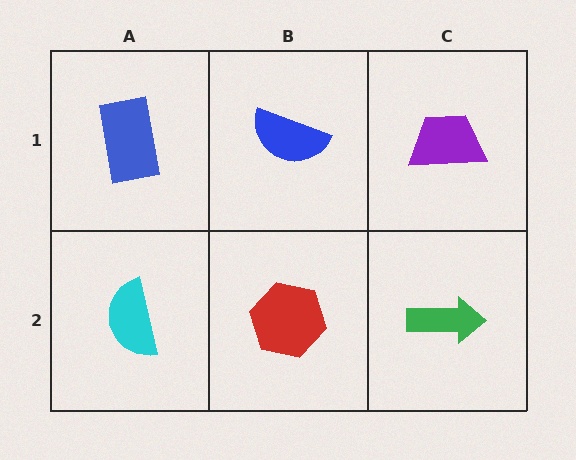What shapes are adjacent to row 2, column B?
A blue semicircle (row 1, column B), a cyan semicircle (row 2, column A), a green arrow (row 2, column C).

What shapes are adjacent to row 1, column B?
A red hexagon (row 2, column B), a blue rectangle (row 1, column A), a purple trapezoid (row 1, column C).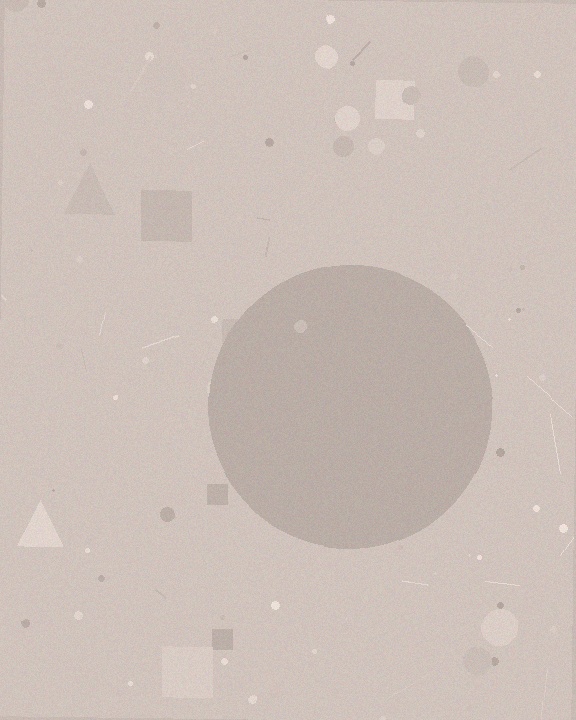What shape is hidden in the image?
A circle is hidden in the image.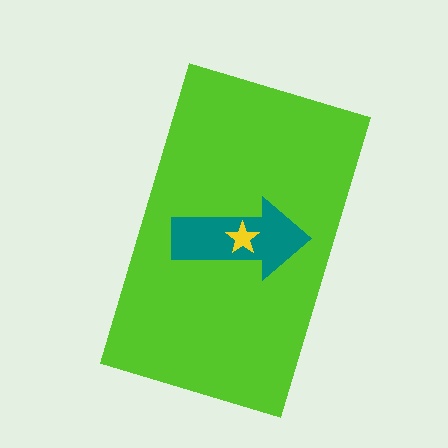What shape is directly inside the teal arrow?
The yellow star.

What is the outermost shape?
The lime rectangle.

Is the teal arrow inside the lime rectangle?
Yes.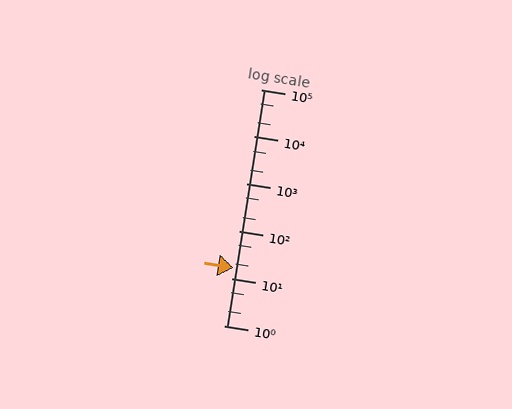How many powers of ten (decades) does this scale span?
The scale spans 5 decades, from 1 to 100000.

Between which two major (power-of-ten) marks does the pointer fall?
The pointer is between 10 and 100.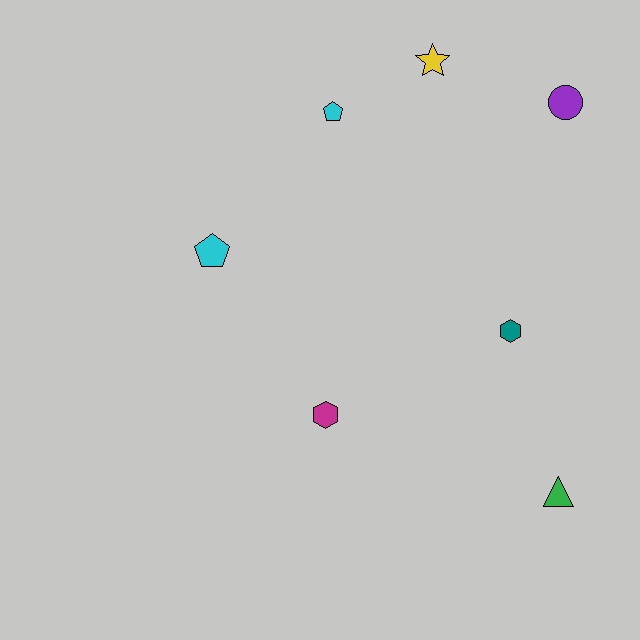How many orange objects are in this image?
There are no orange objects.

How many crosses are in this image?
There are no crosses.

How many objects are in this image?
There are 7 objects.